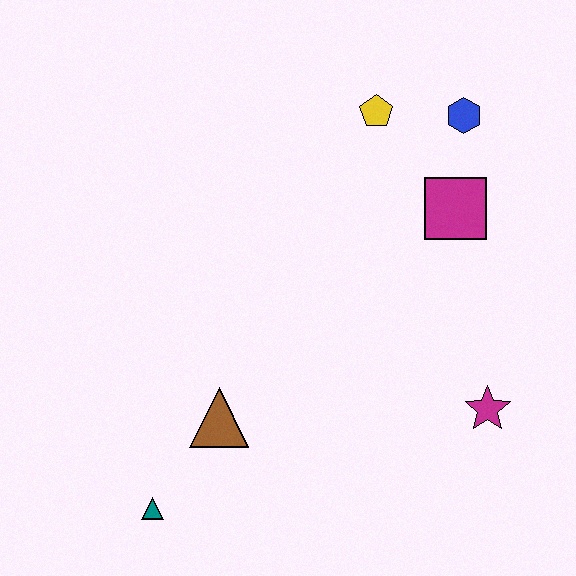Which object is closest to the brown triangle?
The teal triangle is closest to the brown triangle.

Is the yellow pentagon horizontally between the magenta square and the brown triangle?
Yes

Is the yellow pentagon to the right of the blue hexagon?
No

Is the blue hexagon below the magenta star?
No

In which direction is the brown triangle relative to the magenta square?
The brown triangle is to the left of the magenta square.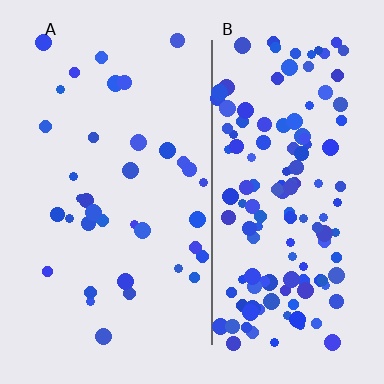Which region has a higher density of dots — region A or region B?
B (the right).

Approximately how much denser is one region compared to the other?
Approximately 3.8× — region B over region A.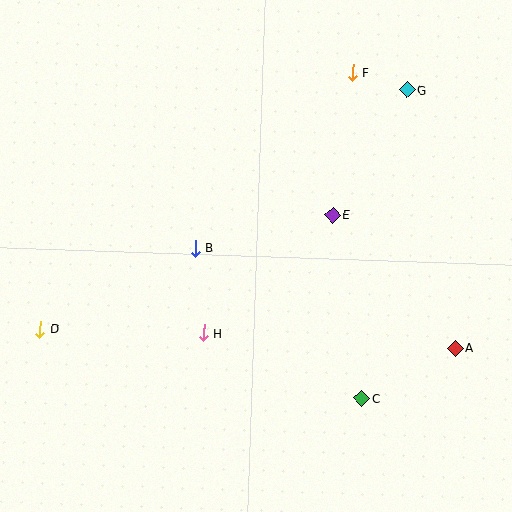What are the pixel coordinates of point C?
Point C is at (362, 398).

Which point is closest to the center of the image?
Point B at (195, 248) is closest to the center.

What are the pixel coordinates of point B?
Point B is at (195, 248).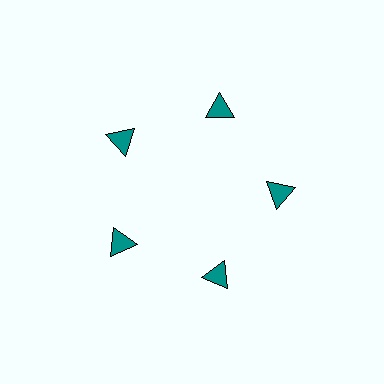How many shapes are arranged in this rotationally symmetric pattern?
There are 5 shapes, arranged in 5 groups of 1.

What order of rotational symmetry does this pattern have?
This pattern has 5-fold rotational symmetry.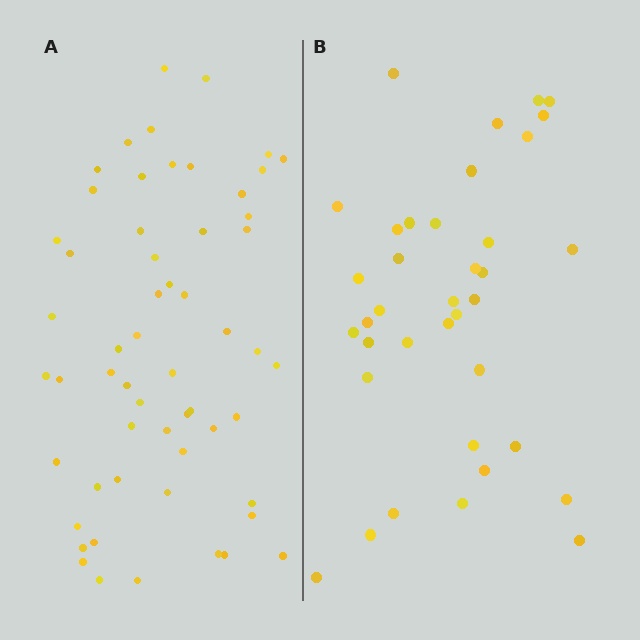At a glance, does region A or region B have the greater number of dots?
Region A (the left region) has more dots.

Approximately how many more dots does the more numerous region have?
Region A has approximately 20 more dots than region B.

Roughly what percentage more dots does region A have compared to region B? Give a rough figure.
About 55% more.